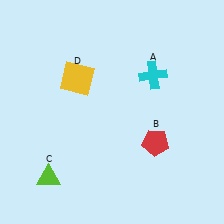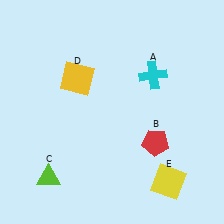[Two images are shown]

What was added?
A yellow square (E) was added in Image 2.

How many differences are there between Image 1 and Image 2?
There is 1 difference between the two images.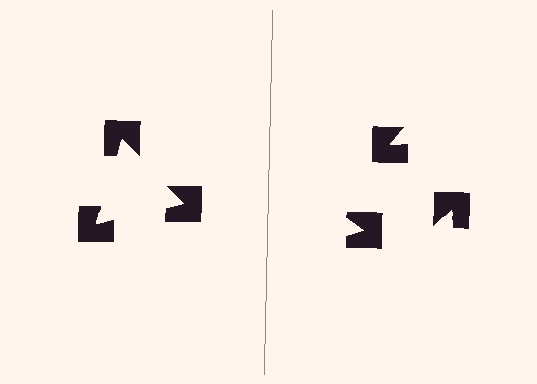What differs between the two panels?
The notched squares are positioned identically on both sides; only the wedge orientations differ. On the left they align to a triangle; on the right they are misaligned.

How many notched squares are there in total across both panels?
6 — 3 on each side.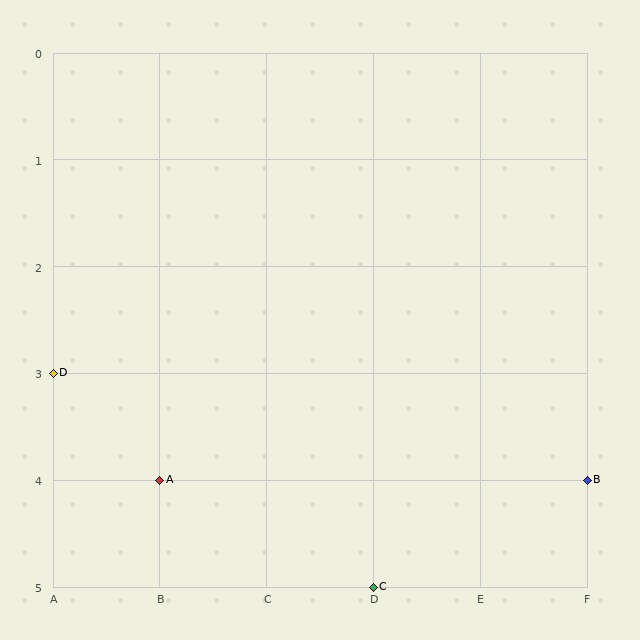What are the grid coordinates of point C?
Point C is at grid coordinates (D, 5).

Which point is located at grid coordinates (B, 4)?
Point A is at (B, 4).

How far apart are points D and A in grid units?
Points D and A are 1 column and 1 row apart (about 1.4 grid units diagonally).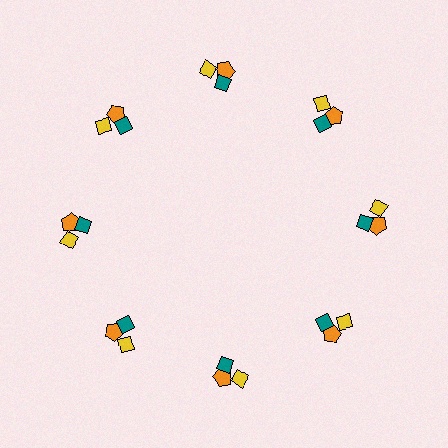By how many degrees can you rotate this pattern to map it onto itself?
The pattern maps onto itself every 45 degrees of rotation.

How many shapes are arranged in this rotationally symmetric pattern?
There are 24 shapes, arranged in 8 groups of 3.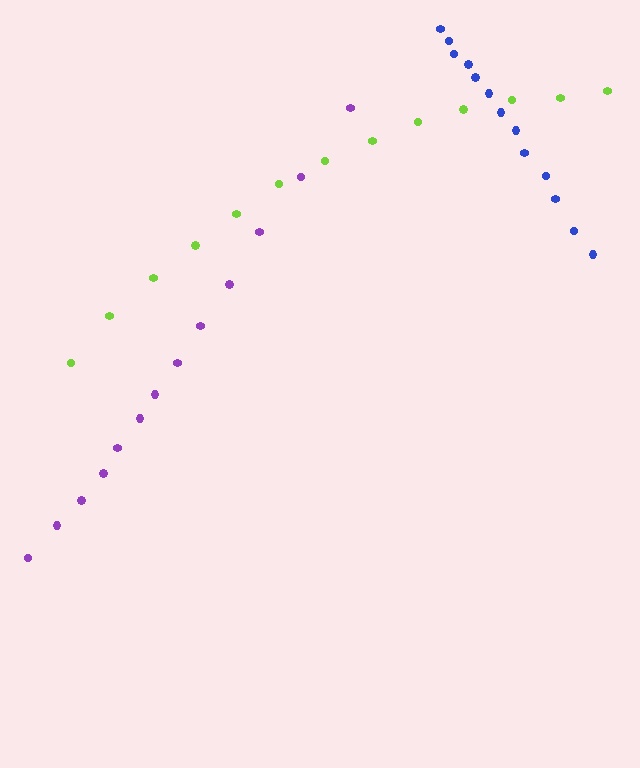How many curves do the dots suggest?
There are 3 distinct paths.